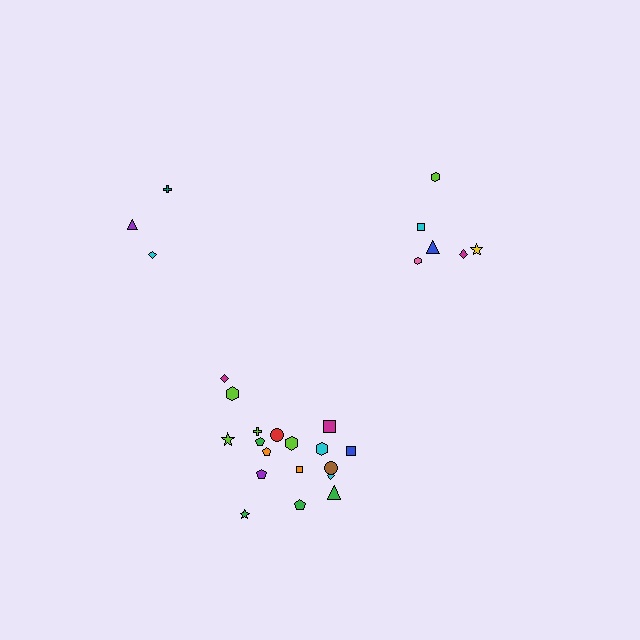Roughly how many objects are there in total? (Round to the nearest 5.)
Roughly 25 objects in total.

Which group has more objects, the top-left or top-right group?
The top-right group.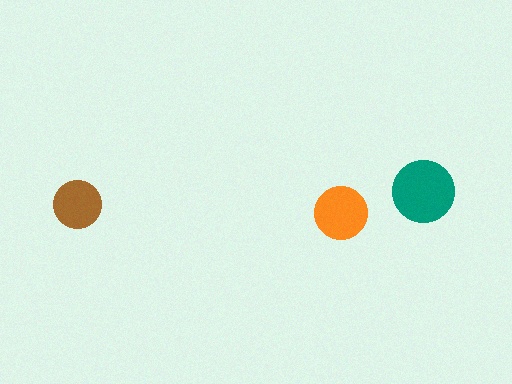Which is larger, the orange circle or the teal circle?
The teal one.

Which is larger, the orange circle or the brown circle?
The orange one.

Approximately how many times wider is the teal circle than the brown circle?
About 1.5 times wider.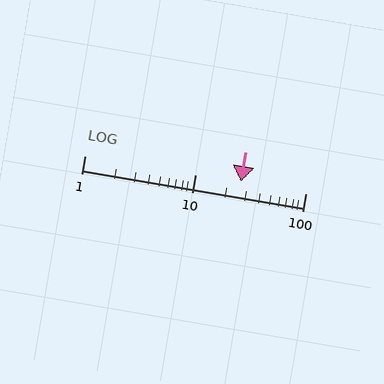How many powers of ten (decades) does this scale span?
The scale spans 2 decades, from 1 to 100.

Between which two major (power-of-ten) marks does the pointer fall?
The pointer is between 10 and 100.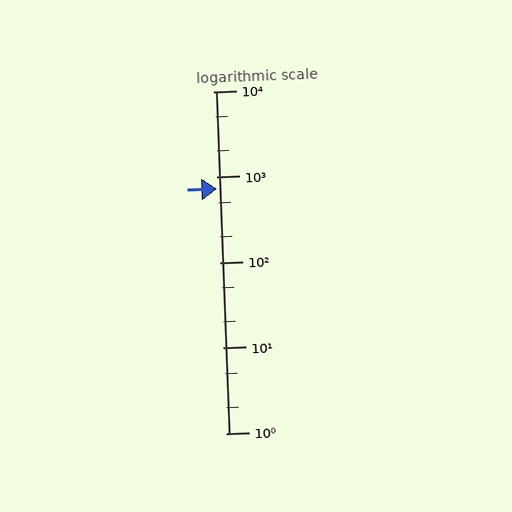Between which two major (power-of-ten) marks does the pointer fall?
The pointer is between 100 and 1000.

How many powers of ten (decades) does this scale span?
The scale spans 4 decades, from 1 to 10000.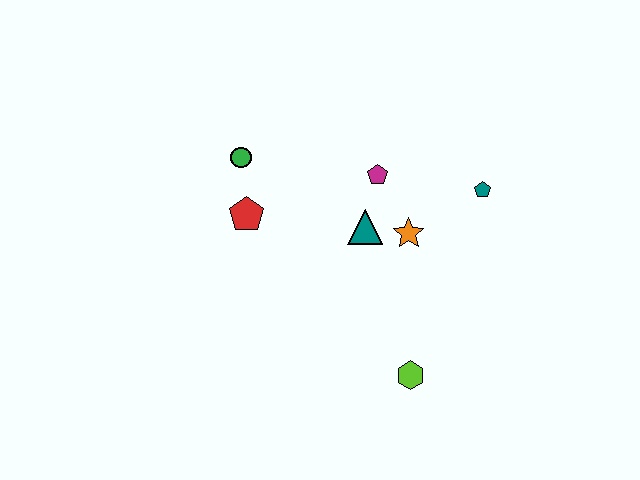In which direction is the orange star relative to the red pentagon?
The orange star is to the right of the red pentagon.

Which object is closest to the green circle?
The red pentagon is closest to the green circle.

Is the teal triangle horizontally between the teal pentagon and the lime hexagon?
No